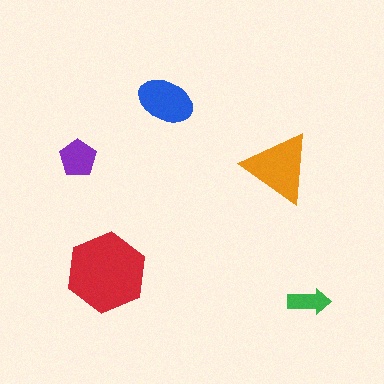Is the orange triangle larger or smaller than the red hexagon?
Smaller.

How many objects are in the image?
There are 5 objects in the image.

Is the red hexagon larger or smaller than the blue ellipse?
Larger.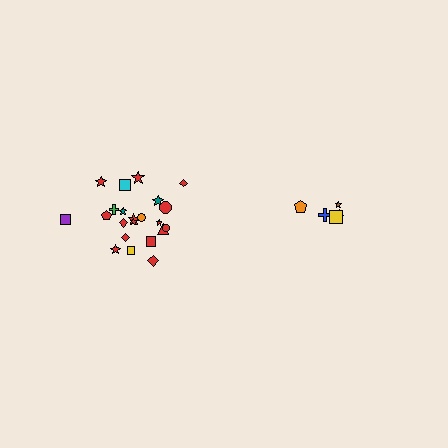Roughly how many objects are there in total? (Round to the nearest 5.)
Roughly 30 objects in total.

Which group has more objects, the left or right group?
The left group.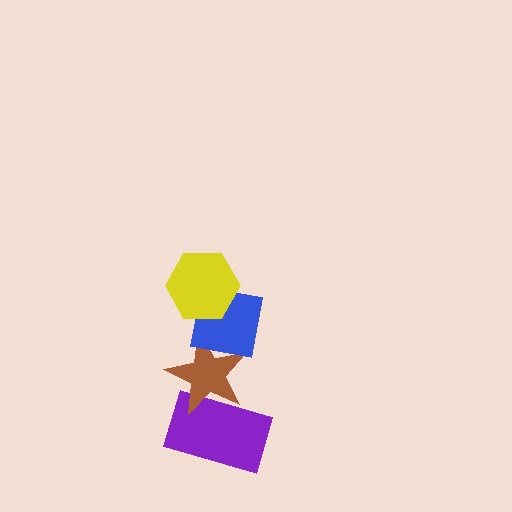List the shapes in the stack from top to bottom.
From top to bottom: the yellow hexagon, the blue square, the brown star, the purple rectangle.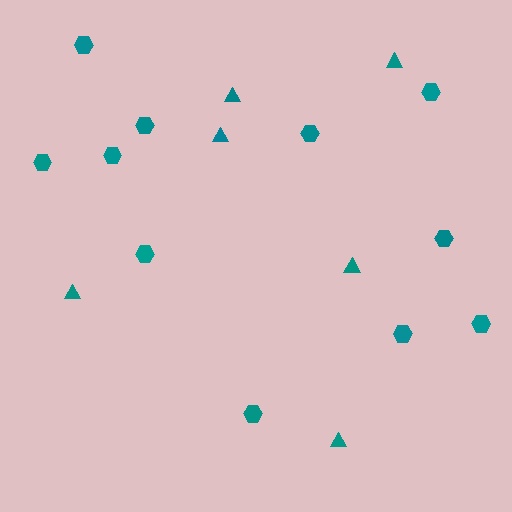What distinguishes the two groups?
There are 2 groups: one group of hexagons (11) and one group of triangles (6).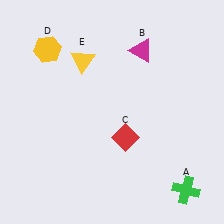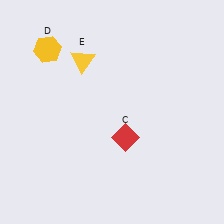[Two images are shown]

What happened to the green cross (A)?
The green cross (A) was removed in Image 2. It was in the bottom-right area of Image 1.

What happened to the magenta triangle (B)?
The magenta triangle (B) was removed in Image 2. It was in the top-right area of Image 1.